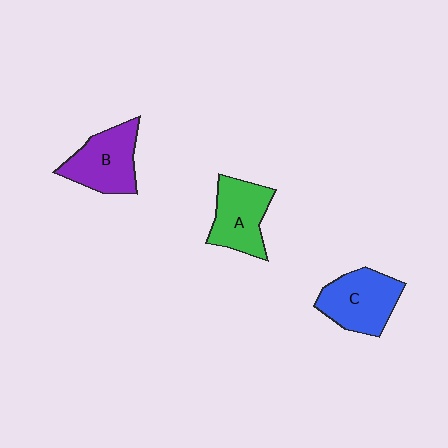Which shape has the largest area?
Shape C (blue).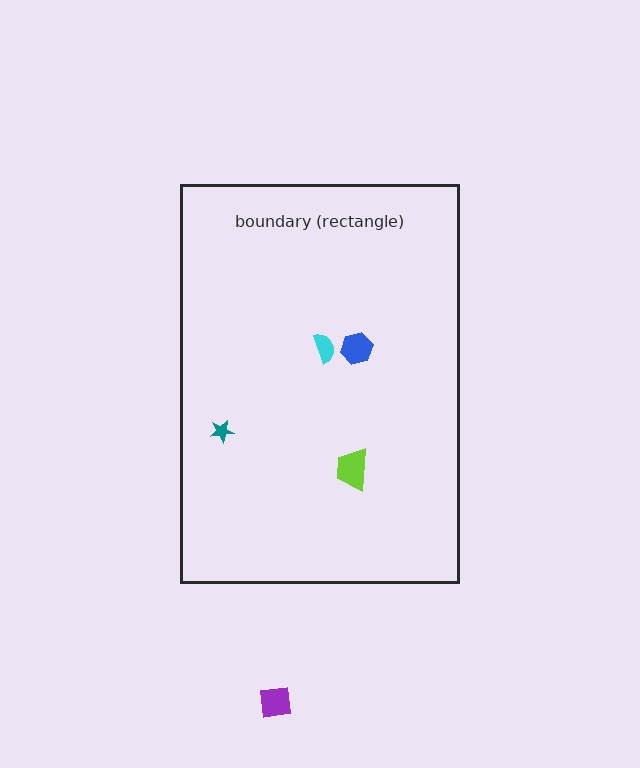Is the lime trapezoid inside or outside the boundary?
Inside.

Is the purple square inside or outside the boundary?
Outside.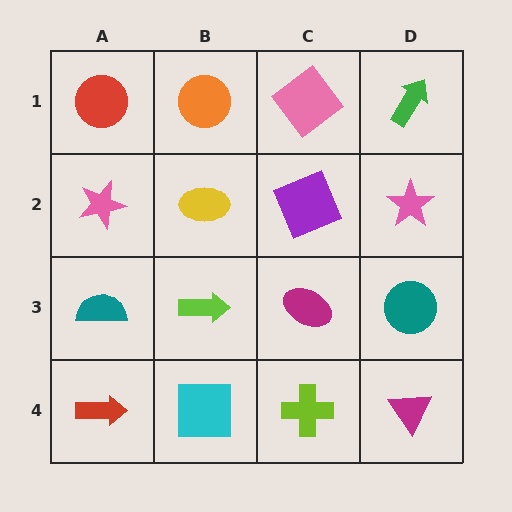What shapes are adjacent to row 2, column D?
A green arrow (row 1, column D), a teal circle (row 3, column D), a purple square (row 2, column C).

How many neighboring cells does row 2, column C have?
4.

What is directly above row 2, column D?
A green arrow.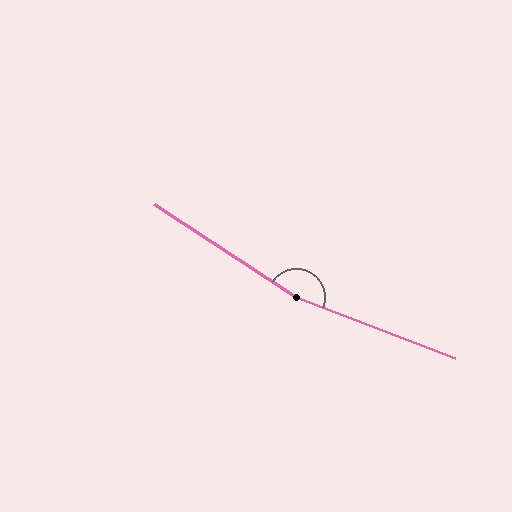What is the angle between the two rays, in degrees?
Approximately 168 degrees.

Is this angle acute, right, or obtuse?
It is obtuse.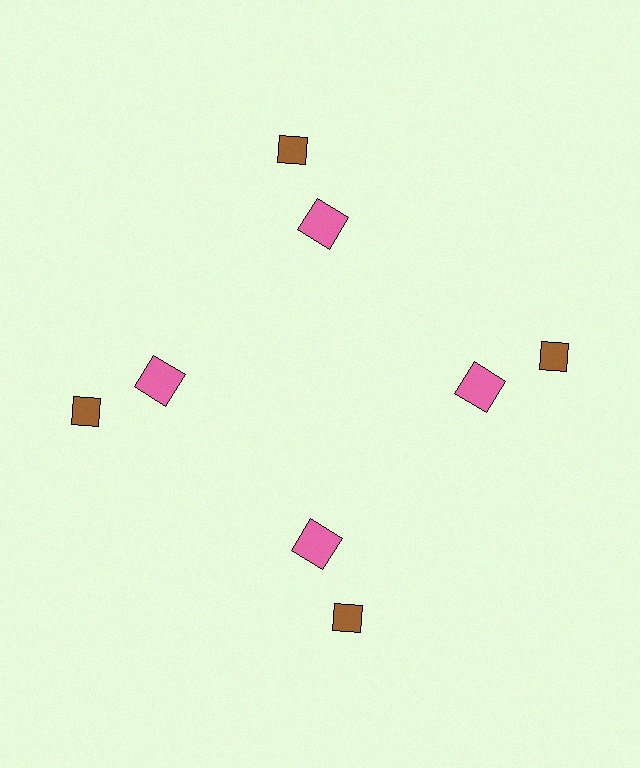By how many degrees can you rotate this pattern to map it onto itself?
The pattern maps onto itself every 90 degrees of rotation.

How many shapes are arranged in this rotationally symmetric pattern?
There are 8 shapes, arranged in 4 groups of 2.